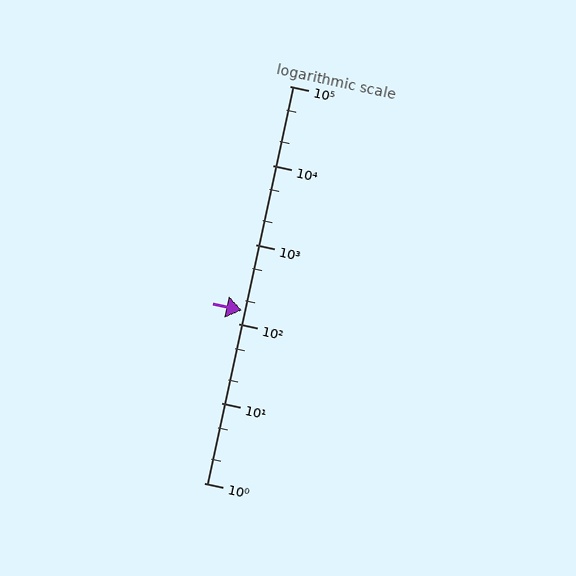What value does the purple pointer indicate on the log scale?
The pointer indicates approximately 150.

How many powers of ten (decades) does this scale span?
The scale spans 5 decades, from 1 to 100000.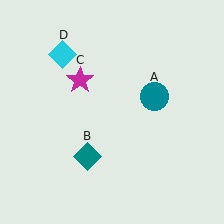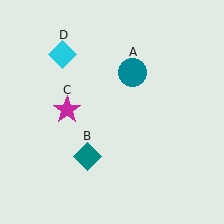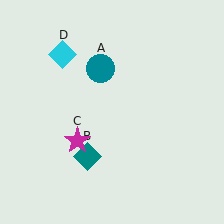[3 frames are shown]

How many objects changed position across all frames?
2 objects changed position: teal circle (object A), magenta star (object C).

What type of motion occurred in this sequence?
The teal circle (object A), magenta star (object C) rotated counterclockwise around the center of the scene.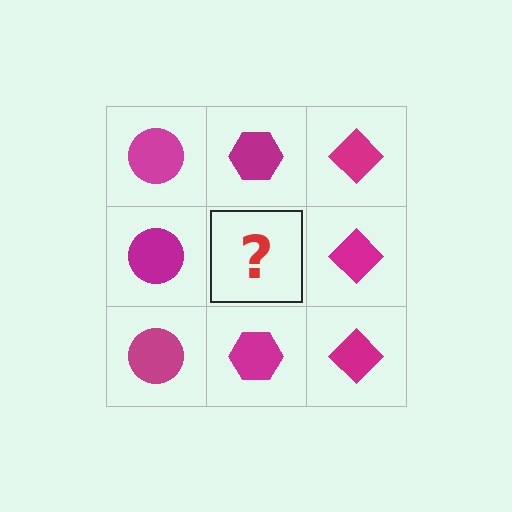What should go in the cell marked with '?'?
The missing cell should contain a magenta hexagon.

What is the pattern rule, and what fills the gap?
The rule is that each column has a consistent shape. The gap should be filled with a magenta hexagon.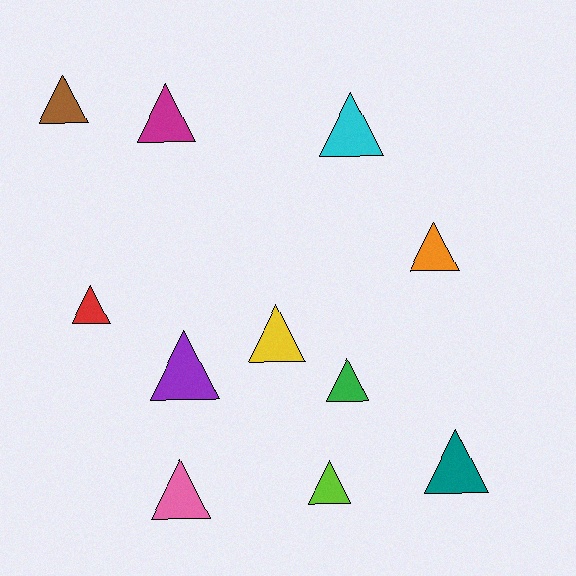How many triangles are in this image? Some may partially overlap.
There are 11 triangles.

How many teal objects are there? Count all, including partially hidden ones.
There is 1 teal object.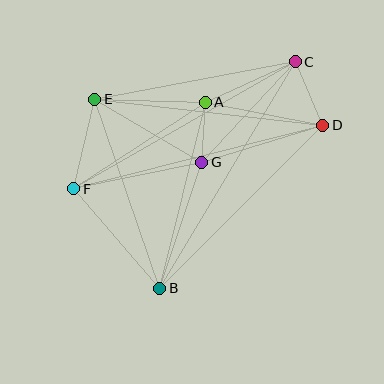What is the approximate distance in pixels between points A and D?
The distance between A and D is approximately 120 pixels.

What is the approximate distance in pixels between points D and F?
The distance between D and F is approximately 257 pixels.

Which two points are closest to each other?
Points A and G are closest to each other.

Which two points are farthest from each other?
Points B and C are farthest from each other.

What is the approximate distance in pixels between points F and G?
The distance between F and G is approximately 131 pixels.